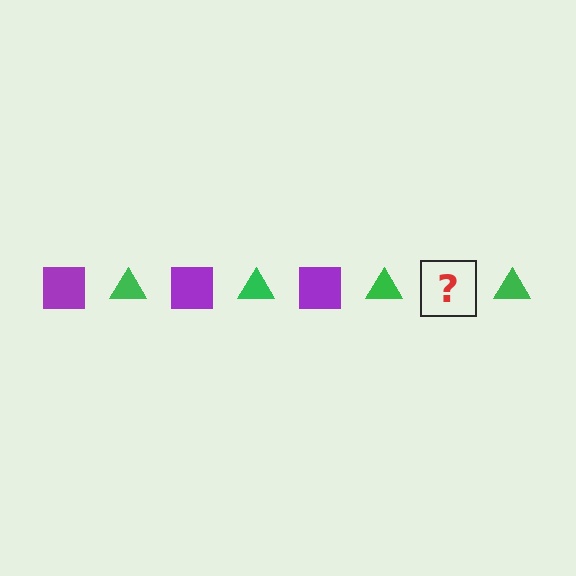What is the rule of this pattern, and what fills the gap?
The rule is that the pattern alternates between purple square and green triangle. The gap should be filled with a purple square.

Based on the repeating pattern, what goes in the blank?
The blank should be a purple square.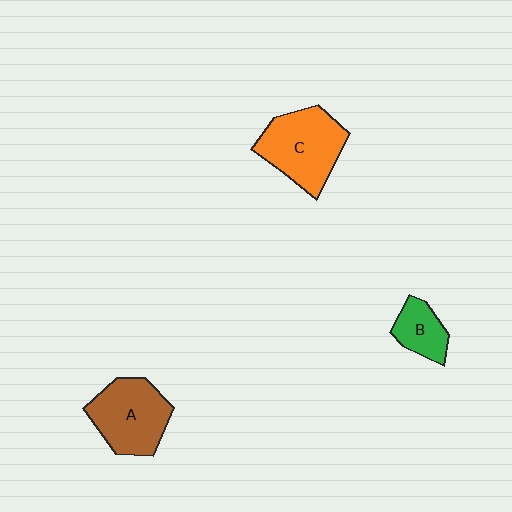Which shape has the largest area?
Shape C (orange).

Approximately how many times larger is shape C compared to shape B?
Approximately 2.2 times.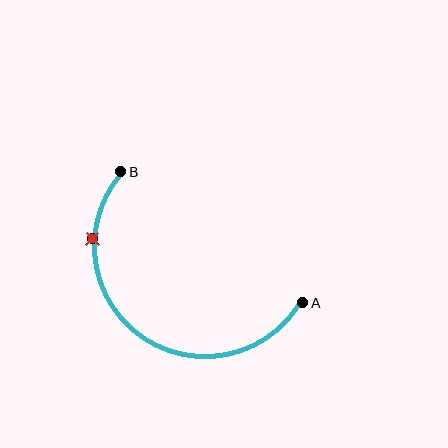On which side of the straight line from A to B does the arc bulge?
The arc bulges below and to the left of the straight line connecting A and B.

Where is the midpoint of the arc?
The arc midpoint is the point on the curve farthest from the straight line joining A and B. It sits below and to the left of that line.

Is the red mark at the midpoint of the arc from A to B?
No. The red mark lies on the arc but is closer to endpoint B. The arc midpoint would be at the point on the curve equidistant along the arc from both A and B.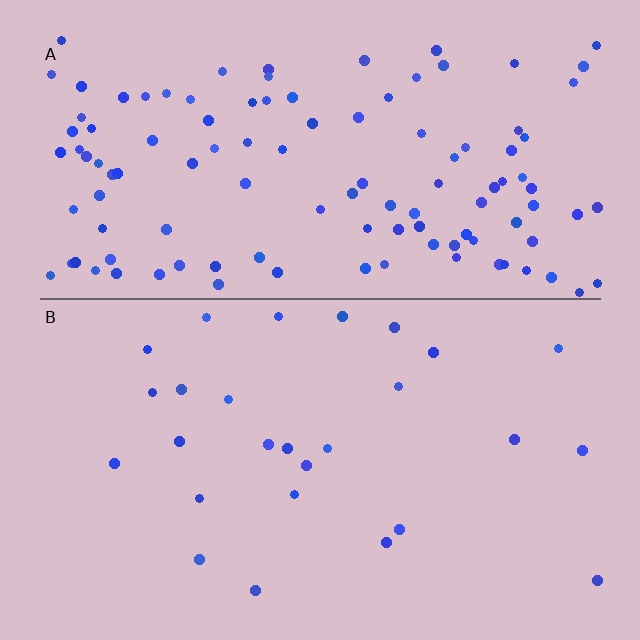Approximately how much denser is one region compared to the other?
Approximately 4.2× — region A over region B.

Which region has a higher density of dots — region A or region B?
A (the top).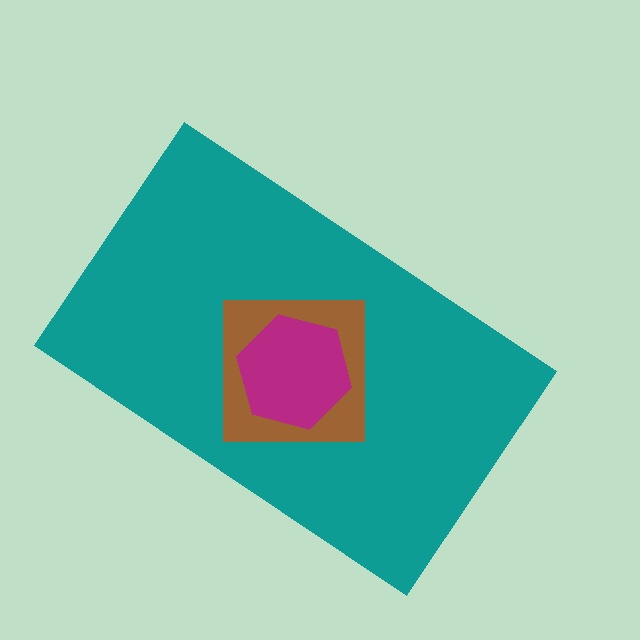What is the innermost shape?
The magenta hexagon.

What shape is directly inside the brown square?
The magenta hexagon.